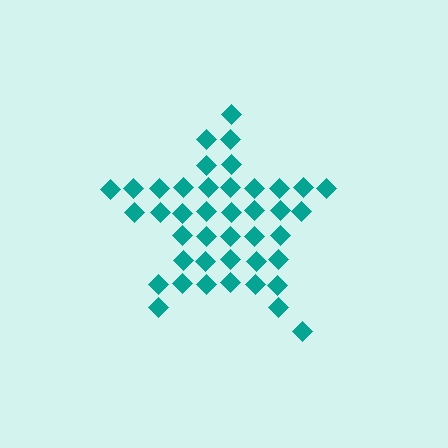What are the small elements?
The small elements are diamonds.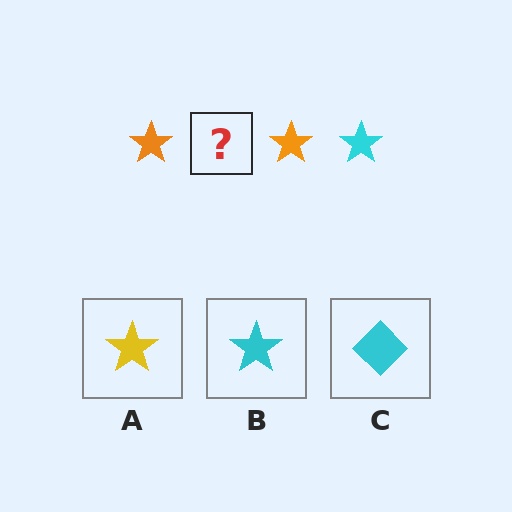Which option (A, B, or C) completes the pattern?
B.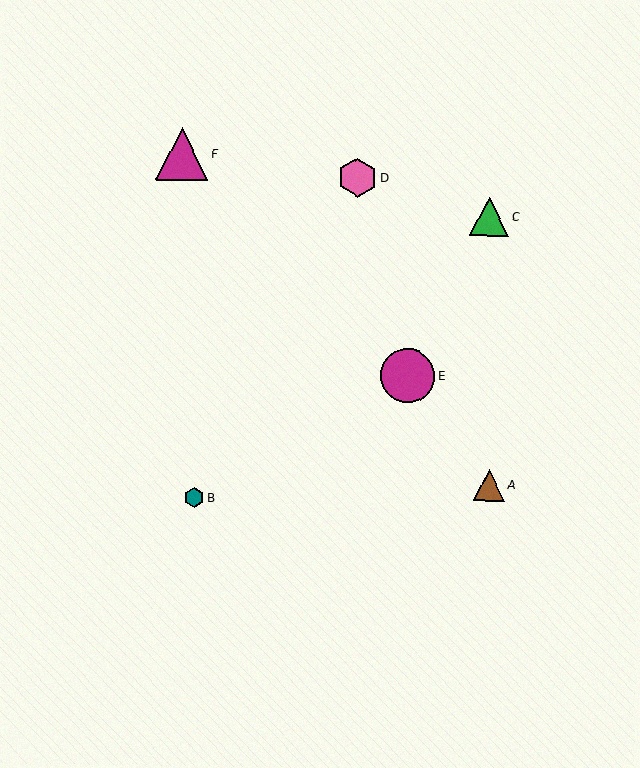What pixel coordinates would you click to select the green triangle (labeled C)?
Click at (489, 216) to select the green triangle C.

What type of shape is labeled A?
Shape A is a brown triangle.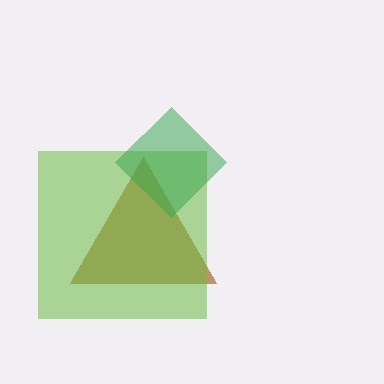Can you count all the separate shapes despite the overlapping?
Yes, there are 3 separate shapes.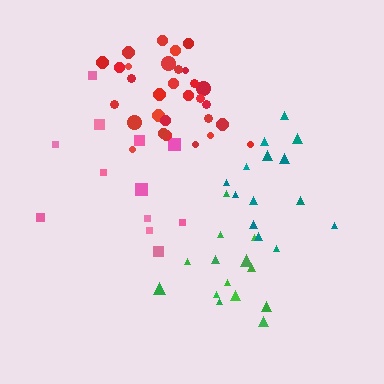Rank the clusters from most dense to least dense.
red, teal, green, pink.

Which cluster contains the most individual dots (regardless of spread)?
Red (30).